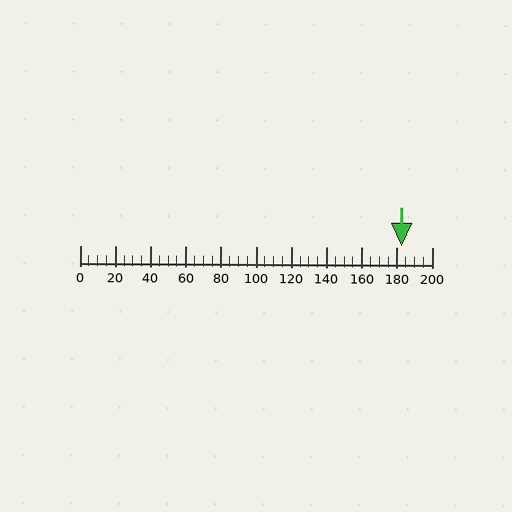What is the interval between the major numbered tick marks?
The major tick marks are spaced 20 units apart.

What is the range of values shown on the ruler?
The ruler shows values from 0 to 200.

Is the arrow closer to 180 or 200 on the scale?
The arrow is closer to 180.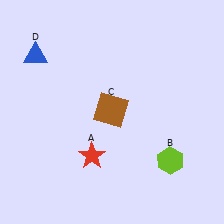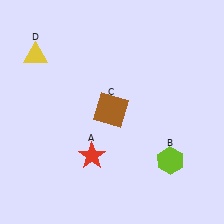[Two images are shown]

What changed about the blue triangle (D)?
In Image 1, D is blue. In Image 2, it changed to yellow.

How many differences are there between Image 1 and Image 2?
There is 1 difference between the two images.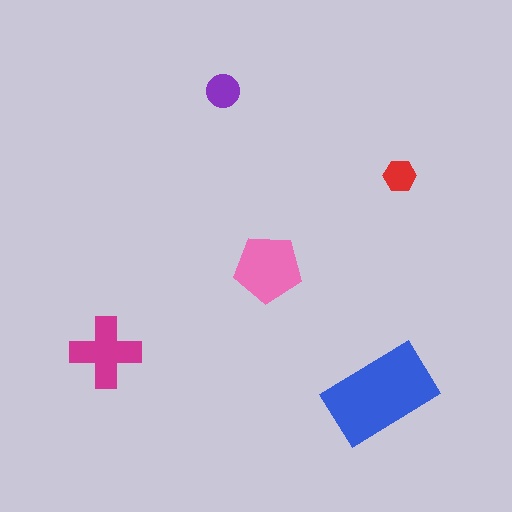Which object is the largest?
The blue rectangle.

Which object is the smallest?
The red hexagon.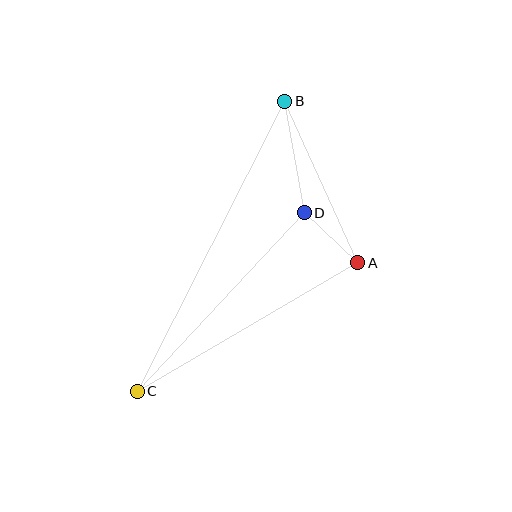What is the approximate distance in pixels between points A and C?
The distance between A and C is approximately 255 pixels.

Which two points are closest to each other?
Points A and D are closest to each other.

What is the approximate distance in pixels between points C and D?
The distance between C and D is approximately 245 pixels.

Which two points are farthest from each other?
Points B and C are farthest from each other.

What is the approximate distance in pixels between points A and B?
The distance between A and B is approximately 177 pixels.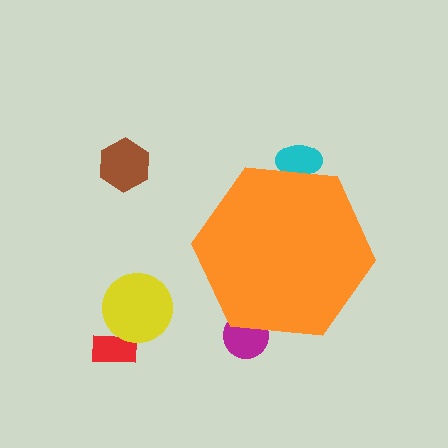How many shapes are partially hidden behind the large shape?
2 shapes are partially hidden.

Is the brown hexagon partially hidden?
No, the brown hexagon is fully visible.